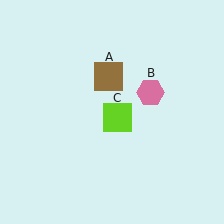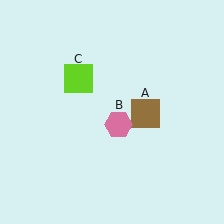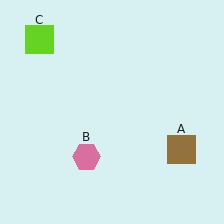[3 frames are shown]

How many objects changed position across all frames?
3 objects changed position: brown square (object A), pink hexagon (object B), lime square (object C).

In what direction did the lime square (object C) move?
The lime square (object C) moved up and to the left.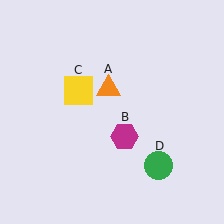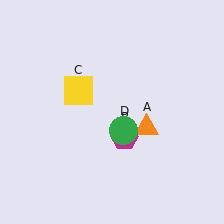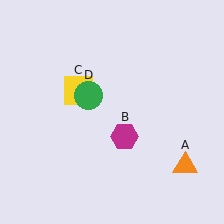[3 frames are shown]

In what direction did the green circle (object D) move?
The green circle (object D) moved up and to the left.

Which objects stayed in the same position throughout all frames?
Magenta hexagon (object B) and yellow square (object C) remained stationary.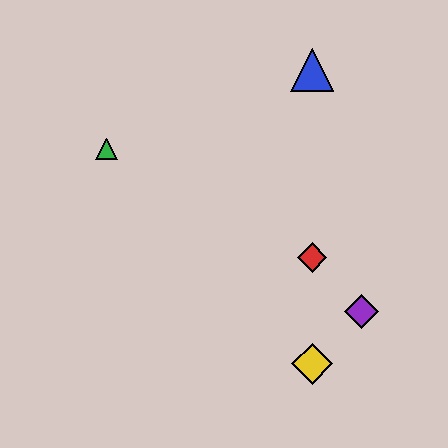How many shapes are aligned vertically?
3 shapes (the red diamond, the blue triangle, the yellow diamond) are aligned vertically.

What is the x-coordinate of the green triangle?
The green triangle is at x≈107.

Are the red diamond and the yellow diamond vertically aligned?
Yes, both are at x≈312.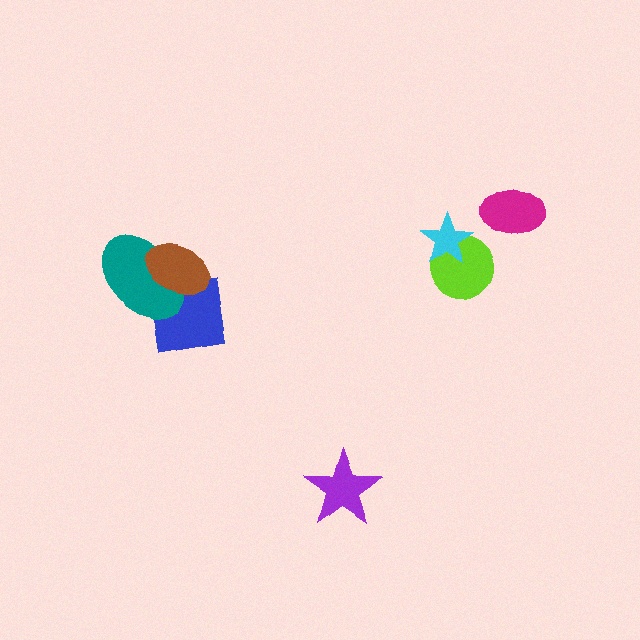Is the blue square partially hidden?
Yes, it is partially covered by another shape.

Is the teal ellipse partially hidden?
Yes, it is partially covered by another shape.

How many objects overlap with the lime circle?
1 object overlaps with the lime circle.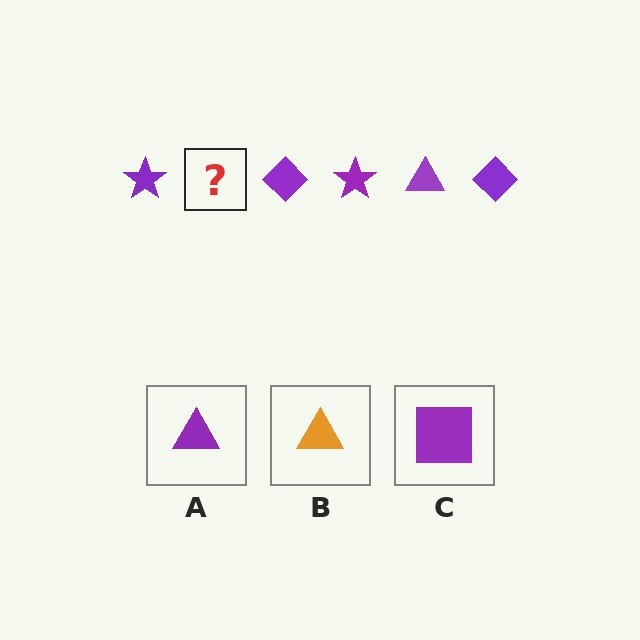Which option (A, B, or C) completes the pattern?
A.